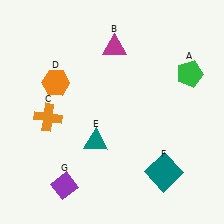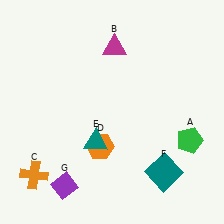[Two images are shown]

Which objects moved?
The objects that moved are: the green pentagon (A), the orange cross (C), the orange hexagon (D).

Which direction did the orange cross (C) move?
The orange cross (C) moved down.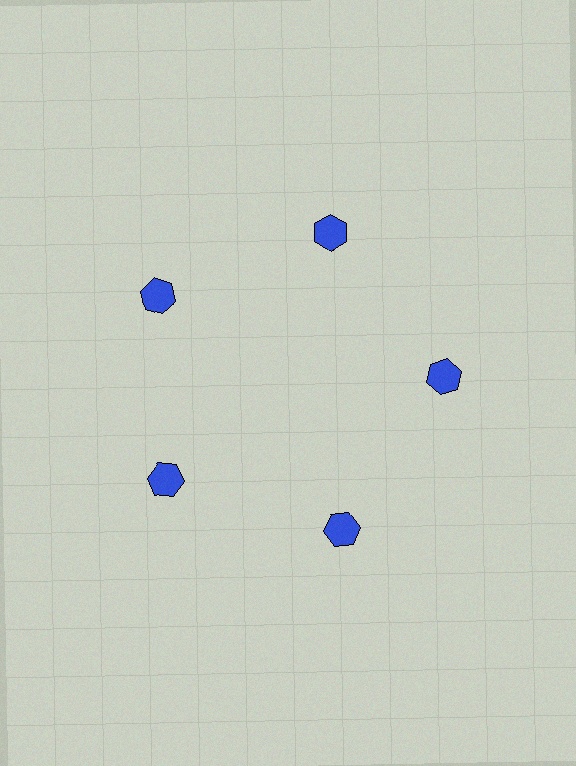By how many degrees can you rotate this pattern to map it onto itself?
The pattern maps onto itself every 72 degrees of rotation.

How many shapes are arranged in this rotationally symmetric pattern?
There are 5 shapes, arranged in 5 groups of 1.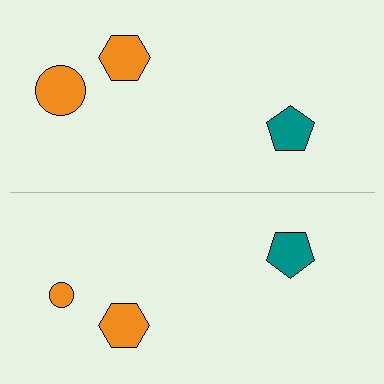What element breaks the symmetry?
The orange circle on the bottom side has a different size than its mirror counterpart.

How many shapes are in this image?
There are 6 shapes in this image.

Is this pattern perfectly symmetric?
No, the pattern is not perfectly symmetric. The orange circle on the bottom side has a different size than its mirror counterpart.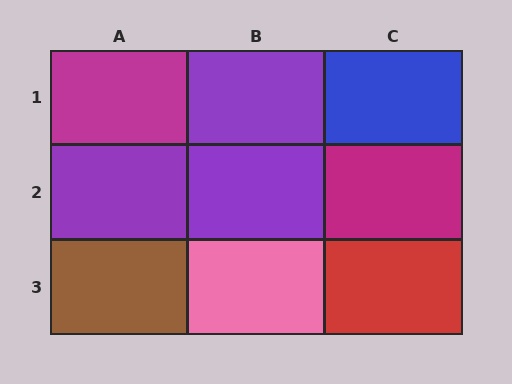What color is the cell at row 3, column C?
Red.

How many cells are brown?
1 cell is brown.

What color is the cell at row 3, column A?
Brown.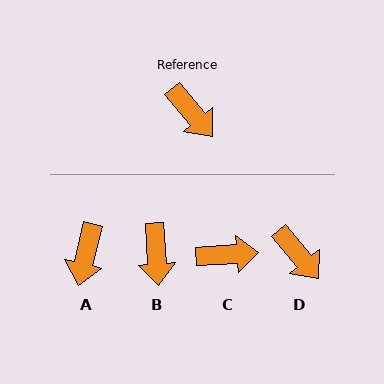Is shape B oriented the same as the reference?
No, it is off by about 36 degrees.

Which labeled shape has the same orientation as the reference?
D.